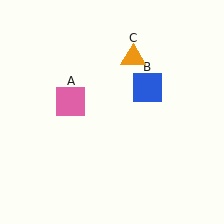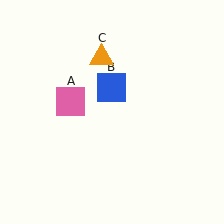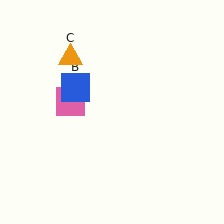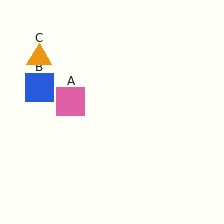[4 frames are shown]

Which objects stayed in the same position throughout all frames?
Pink square (object A) remained stationary.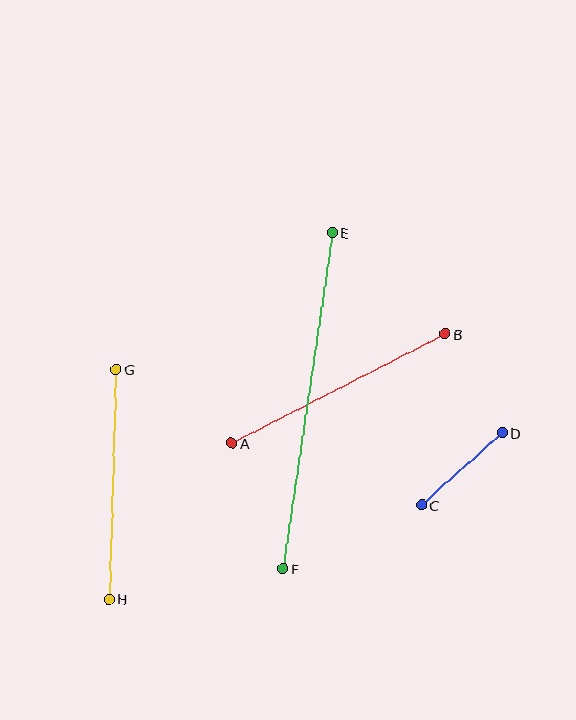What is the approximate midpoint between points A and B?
The midpoint is at approximately (338, 389) pixels.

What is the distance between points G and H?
The distance is approximately 230 pixels.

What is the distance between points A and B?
The distance is approximately 240 pixels.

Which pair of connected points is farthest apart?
Points E and F are farthest apart.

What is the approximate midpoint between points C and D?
The midpoint is at approximately (462, 469) pixels.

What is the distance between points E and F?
The distance is approximately 340 pixels.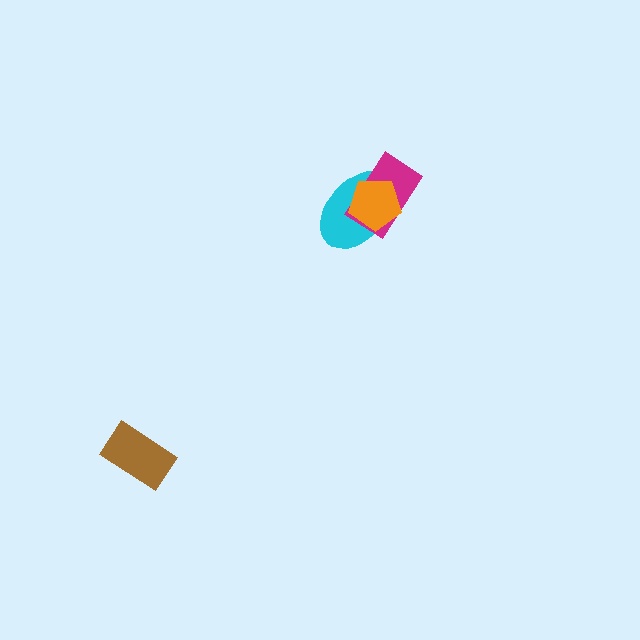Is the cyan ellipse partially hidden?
Yes, it is partially covered by another shape.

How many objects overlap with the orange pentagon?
2 objects overlap with the orange pentagon.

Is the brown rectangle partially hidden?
No, no other shape covers it.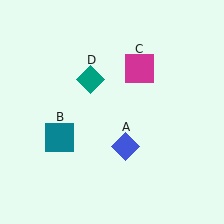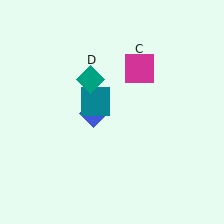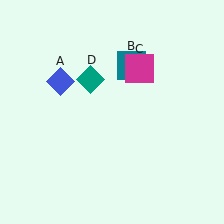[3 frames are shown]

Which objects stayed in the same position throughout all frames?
Magenta square (object C) and teal diamond (object D) remained stationary.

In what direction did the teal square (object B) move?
The teal square (object B) moved up and to the right.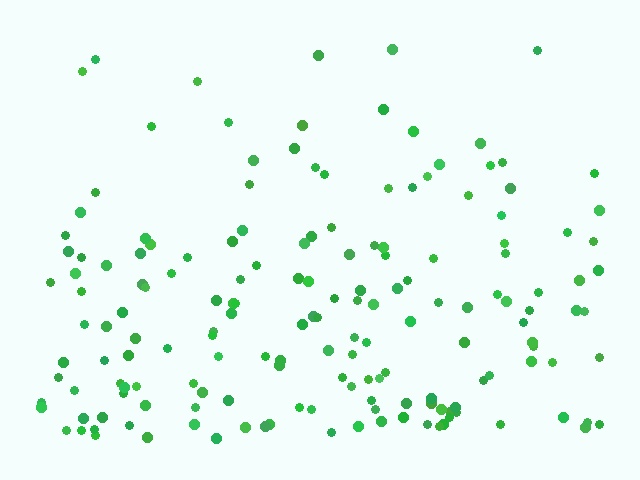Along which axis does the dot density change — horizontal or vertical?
Vertical.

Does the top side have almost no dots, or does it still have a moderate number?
Still a moderate number, just noticeably fewer than the bottom.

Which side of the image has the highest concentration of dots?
The bottom.